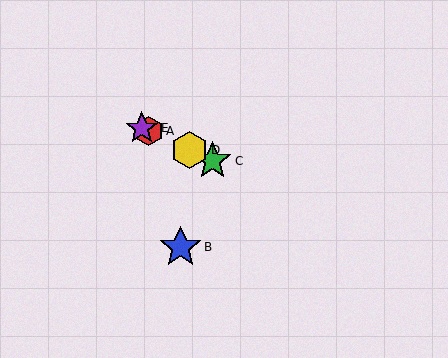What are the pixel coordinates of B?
Object B is at (180, 247).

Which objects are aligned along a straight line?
Objects A, C, D, E are aligned along a straight line.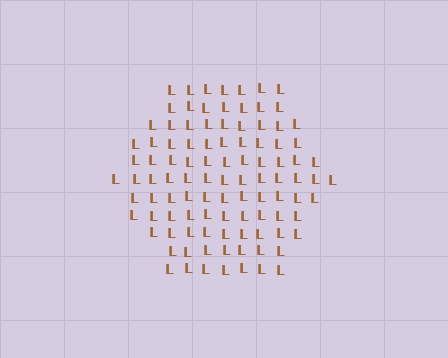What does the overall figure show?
The overall figure shows a hexagon.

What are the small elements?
The small elements are letter L's.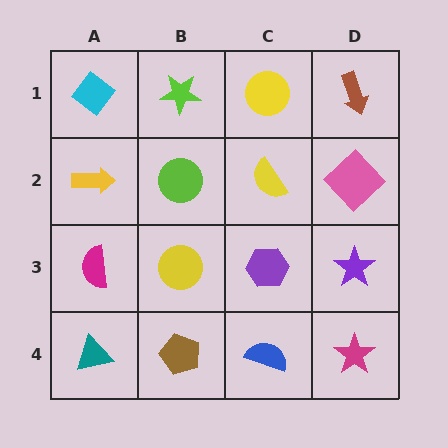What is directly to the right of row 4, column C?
A magenta star.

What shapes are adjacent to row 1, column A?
A yellow arrow (row 2, column A), a lime star (row 1, column B).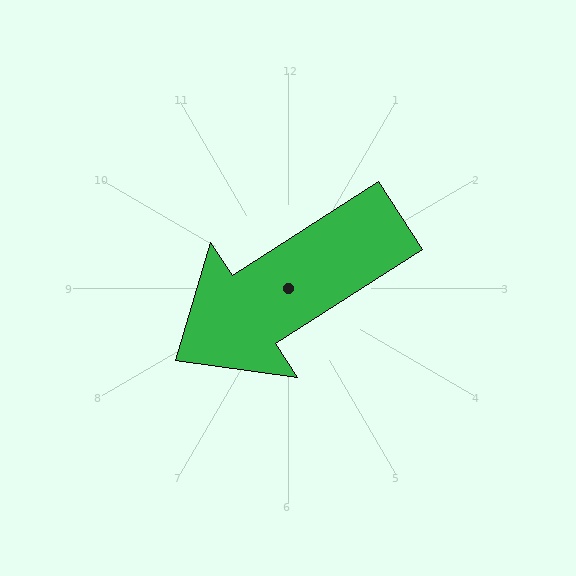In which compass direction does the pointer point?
Southwest.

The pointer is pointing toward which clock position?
Roughly 8 o'clock.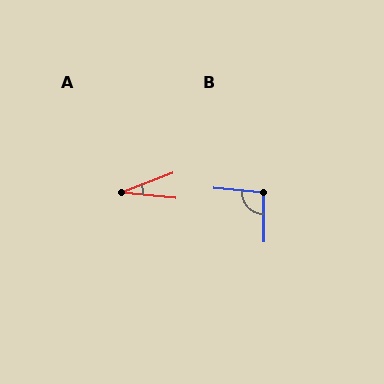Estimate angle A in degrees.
Approximately 27 degrees.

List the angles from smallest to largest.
A (27°), B (95°).